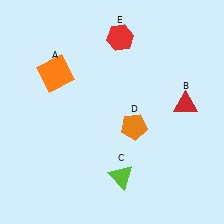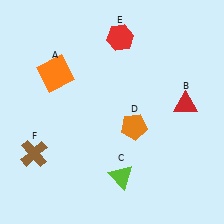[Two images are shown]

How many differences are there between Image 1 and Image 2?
There is 1 difference between the two images.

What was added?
A brown cross (F) was added in Image 2.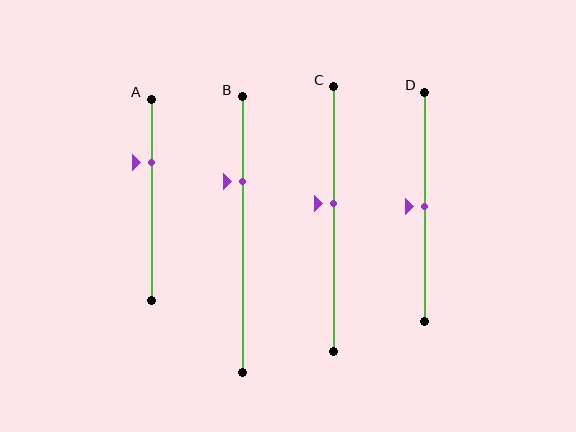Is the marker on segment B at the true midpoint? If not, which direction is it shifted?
No, the marker on segment B is shifted upward by about 19% of the segment length.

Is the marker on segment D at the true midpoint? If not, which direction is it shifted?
Yes, the marker on segment D is at the true midpoint.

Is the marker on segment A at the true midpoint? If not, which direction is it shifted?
No, the marker on segment A is shifted upward by about 19% of the segment length.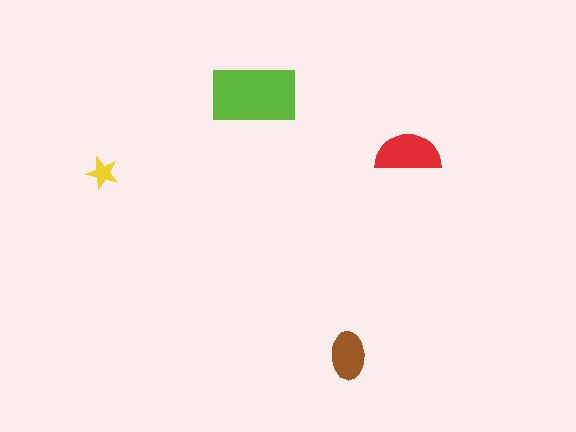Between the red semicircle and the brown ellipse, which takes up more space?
The red semicircle.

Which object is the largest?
The lime rectangle.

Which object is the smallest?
The yellow star.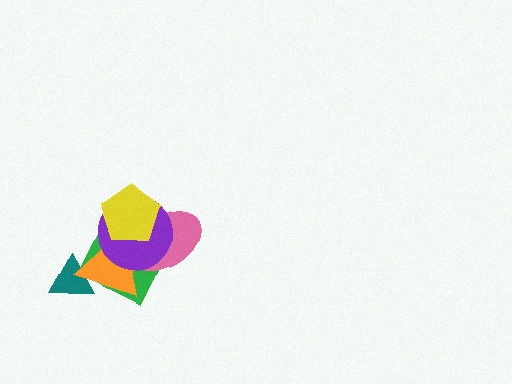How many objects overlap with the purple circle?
4 objects overlap with the purple circle.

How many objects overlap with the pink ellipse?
4 objects overlap with the pink ellipse.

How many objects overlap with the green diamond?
5 objects overlap with the green diamond.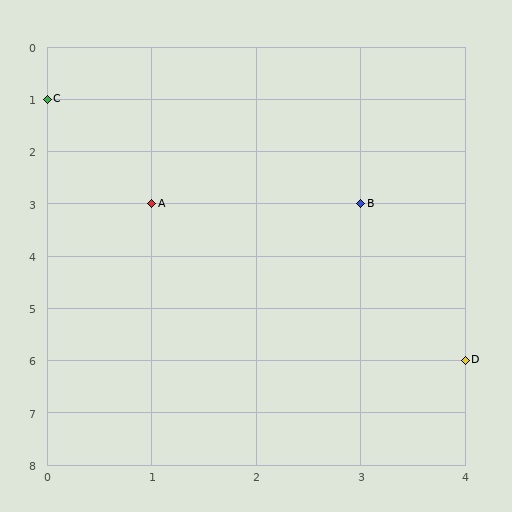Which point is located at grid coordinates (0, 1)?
Point C is at (0, 1).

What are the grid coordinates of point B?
Point B is at grid coordinates (3, 3).